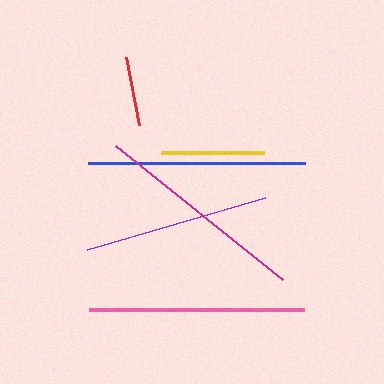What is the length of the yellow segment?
The yellow segment is approximately 102 pixels long.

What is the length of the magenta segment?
The magenta segment is approximately 214 pixels long.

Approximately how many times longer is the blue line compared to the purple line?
The blue line is approximately 1.2 times the length of the purple line.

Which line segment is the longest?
The blue line is the longest at approximately 217 pixels.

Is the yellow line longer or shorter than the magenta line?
The magenta line is longer than the yellow line.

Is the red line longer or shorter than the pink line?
The pink line is longer than the red line.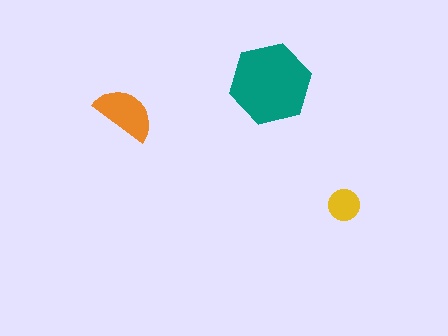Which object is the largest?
The teal hexagon.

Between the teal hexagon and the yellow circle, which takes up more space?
The teal hexagon.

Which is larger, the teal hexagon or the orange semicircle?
The teal hexagon.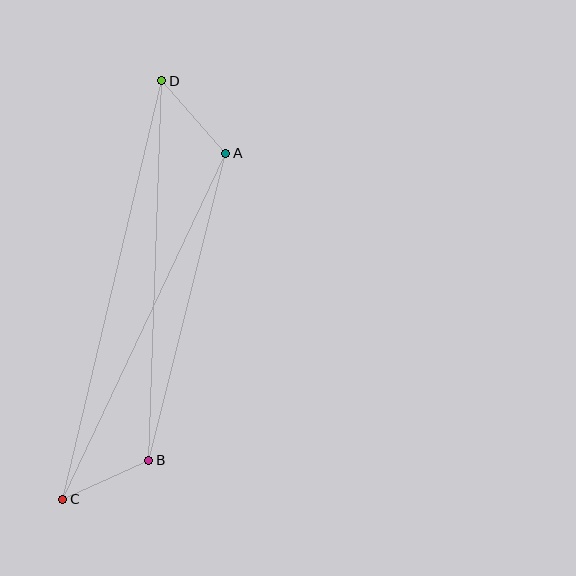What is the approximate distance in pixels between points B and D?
The distance between B and D is approximately 380 pixels.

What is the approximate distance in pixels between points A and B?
The distance between A and B is approximately 316 pixels.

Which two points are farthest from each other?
Points C and D are farthest from each other.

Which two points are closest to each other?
Points B and C are closest to each other.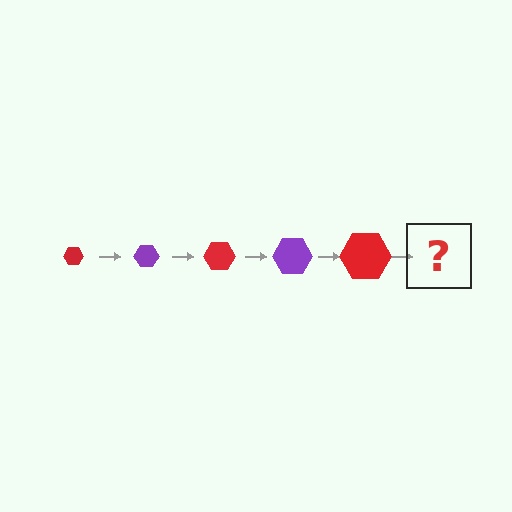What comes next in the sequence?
The next element should be a purple hexagon, larger than the previous one.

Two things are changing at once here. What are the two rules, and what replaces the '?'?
The two rules are that the hexagon grows larger each step and the color cycles through red and purple. The '?' should be a purple hexagon, larger than the previous one.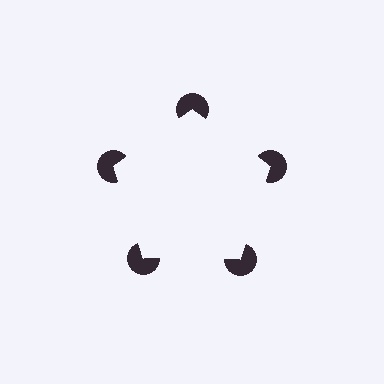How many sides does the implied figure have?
5 sides.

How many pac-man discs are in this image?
There are 5 — one at each vertex of the illusory pentagon.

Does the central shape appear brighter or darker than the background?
It typically appears slightly brighter than the background, even though no actual brightness change is drawn.